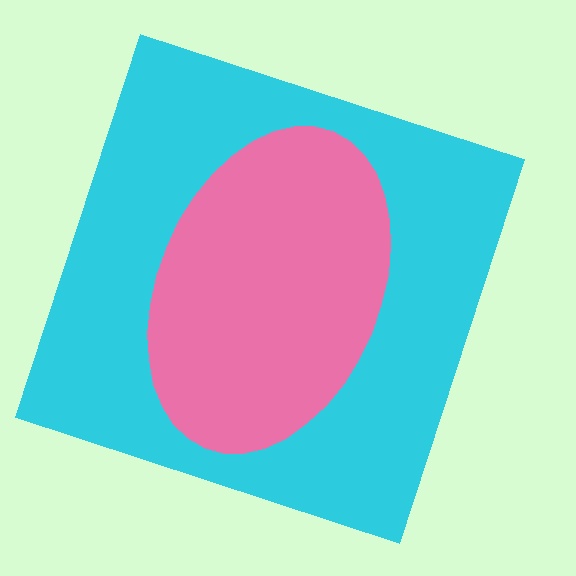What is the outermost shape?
The cyan square.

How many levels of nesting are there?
2.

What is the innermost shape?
The pink ellipse.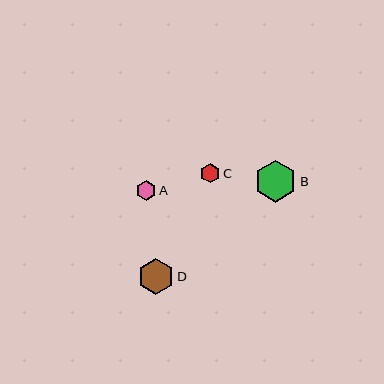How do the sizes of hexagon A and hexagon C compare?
Hexagon A and hexagon C are approximately the same size.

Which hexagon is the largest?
Hexagon B is the largest with a size of approximately 42 pixels.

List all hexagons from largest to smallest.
From largest to smallest: B, D, A, C.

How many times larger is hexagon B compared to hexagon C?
Hexagon B is approximately 2.2 times the size of hexagon C.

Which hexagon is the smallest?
Hexagon C is the smallest with a size of approximately 19 pixels.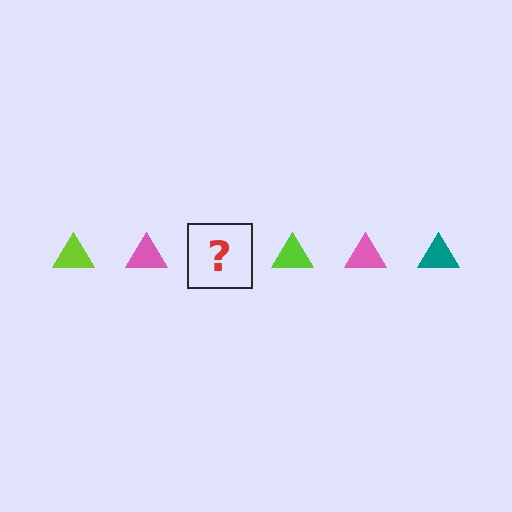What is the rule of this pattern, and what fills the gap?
The rule is that the pattern cycles through lime, pink, teal triangles. The gap should be filled with a teal triangle.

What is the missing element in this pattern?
The missing element is a teal triangle.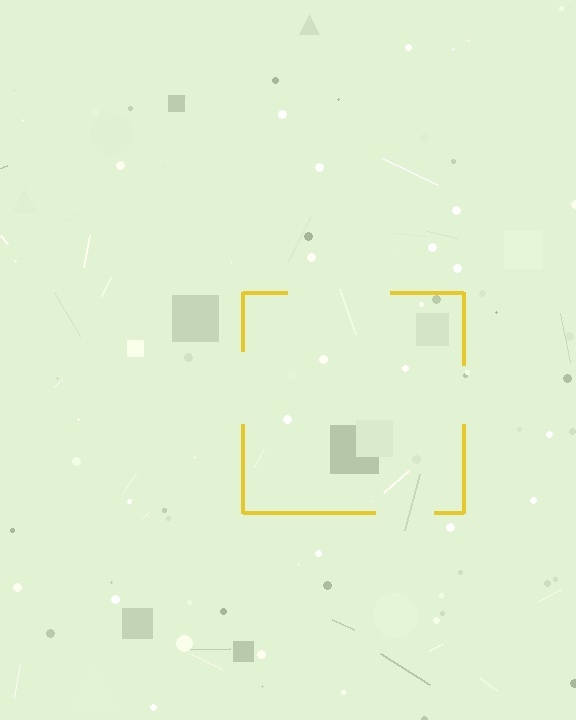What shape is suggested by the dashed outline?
The dashed outline suggests a square.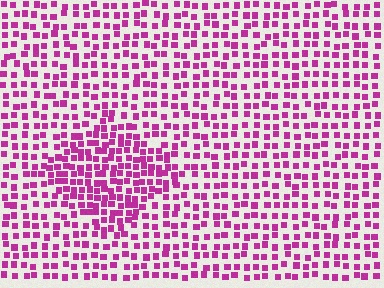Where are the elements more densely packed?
The elements are more densely packed inside the diamond boundary.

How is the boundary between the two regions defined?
The boundary is defined by a change in element density (approximately 1.7x ratio). All elements are the same color, size, and shape.